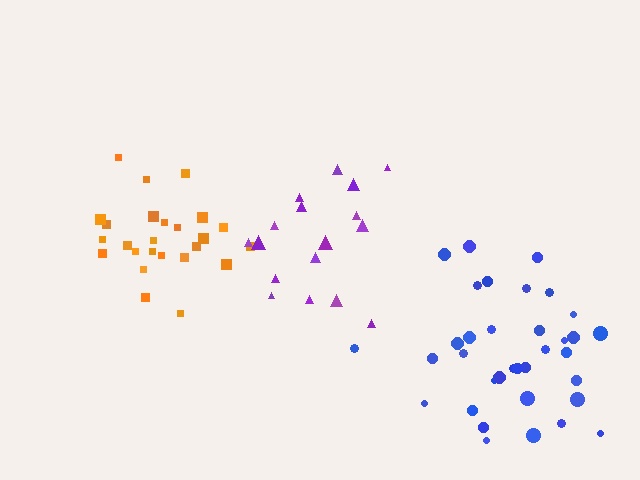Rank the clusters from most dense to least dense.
orange, blue, purple.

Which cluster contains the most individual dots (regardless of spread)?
Blue (35).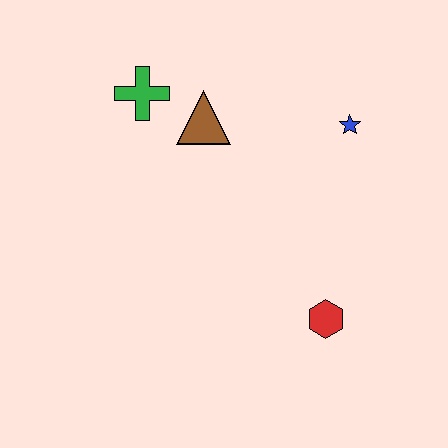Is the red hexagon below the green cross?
Yes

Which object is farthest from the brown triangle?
The red hexagon is farthest from the brown triangle.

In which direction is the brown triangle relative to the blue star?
The brown triangle is to the left of the blue star.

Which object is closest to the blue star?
The brown triangle is closest to the blue star.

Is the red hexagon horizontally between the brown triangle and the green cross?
No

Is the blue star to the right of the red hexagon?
Yes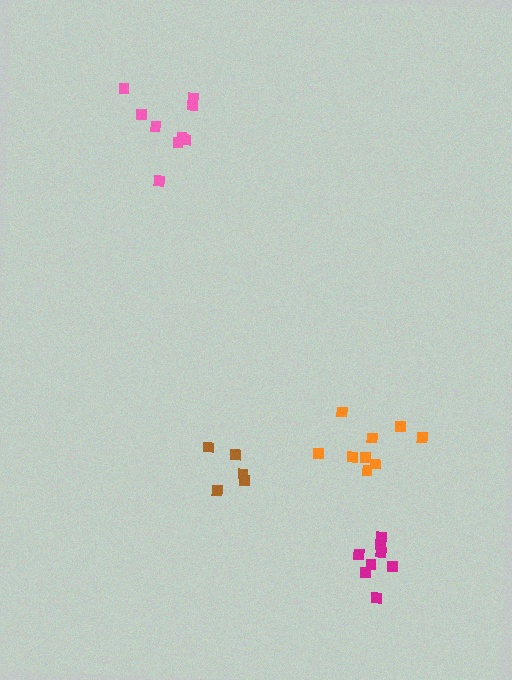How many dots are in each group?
Group 1: 9 dots, Group 2: 9 dots, Group 3: 6 dots, Group 4: 8 dots (32 total).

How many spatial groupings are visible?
There are 4 spatial groupings.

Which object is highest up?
The pink cluster is topmost.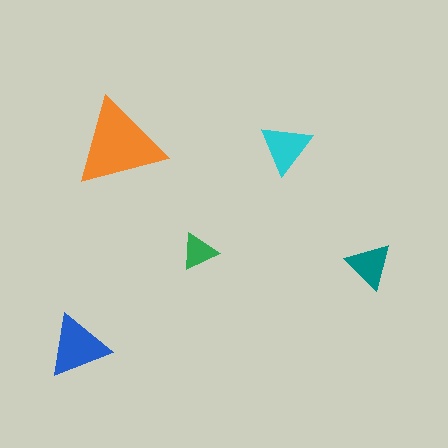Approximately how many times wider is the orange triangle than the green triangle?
About 2.5 times wider.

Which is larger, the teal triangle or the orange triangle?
The orange one.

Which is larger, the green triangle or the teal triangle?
The teal one.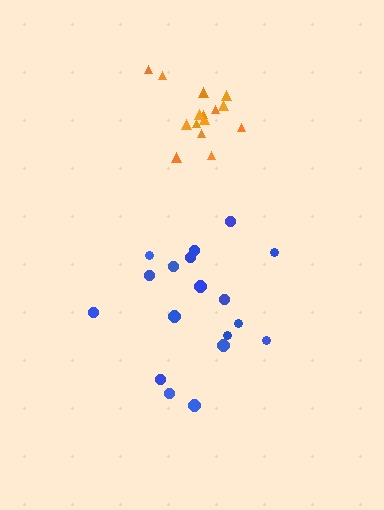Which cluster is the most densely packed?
Orange.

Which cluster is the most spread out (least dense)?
Blue.